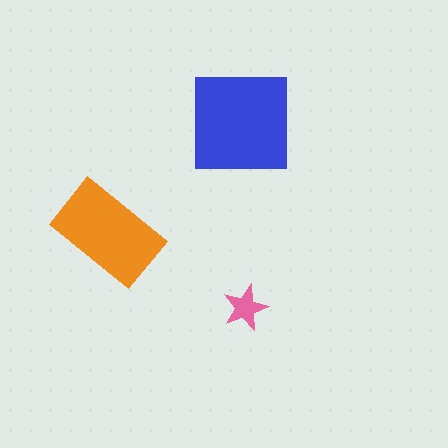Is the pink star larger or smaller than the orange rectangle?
Smaller.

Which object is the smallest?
The pink star.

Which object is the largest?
The blue square.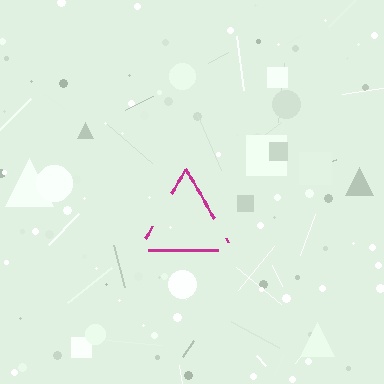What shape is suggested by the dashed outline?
The dashed outline suggests a triangle.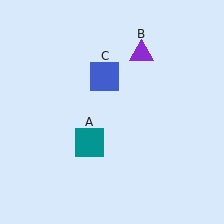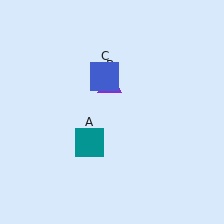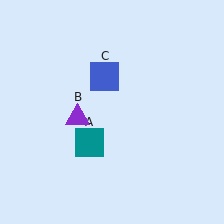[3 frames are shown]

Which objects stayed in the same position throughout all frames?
Teal square (object A) and blue square (object C) remained stationary.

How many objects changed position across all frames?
1 object changed position: purple triangle (object B).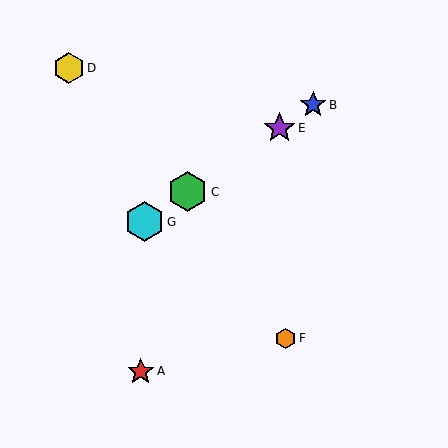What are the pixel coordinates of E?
Object E is at (279, 128).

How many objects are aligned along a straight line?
4 objects (B, C, E, G) are aligned along a straight line.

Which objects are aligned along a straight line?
Objects B, C, E, G are aligned along a straight line.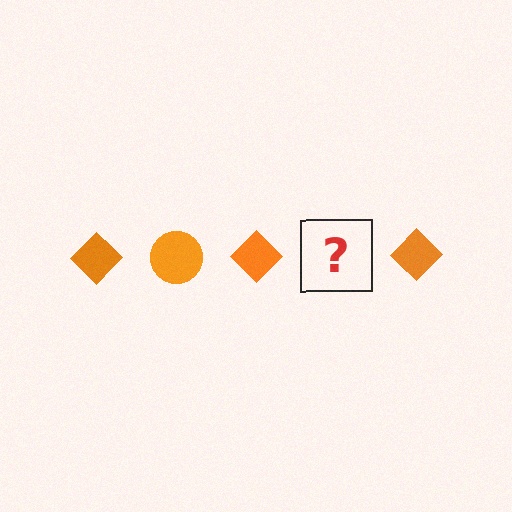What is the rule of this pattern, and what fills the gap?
The rule is that the pattern cycles through diamond, circle shapes in orange. The gap should be filled with an orange circle.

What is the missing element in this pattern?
The missing element is an orange circle.